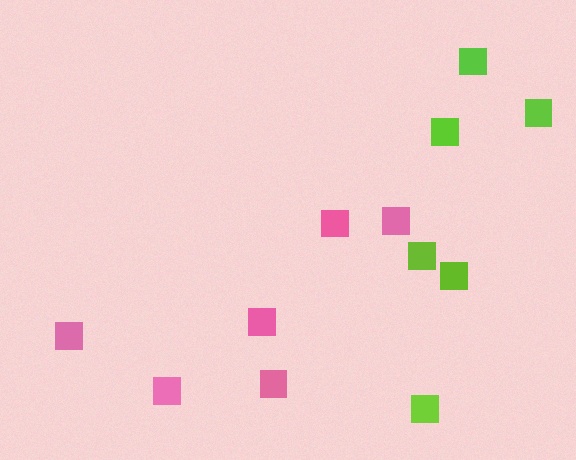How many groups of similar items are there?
There are 2 groups: one group of pink squares (6) and one group of lime squares (6).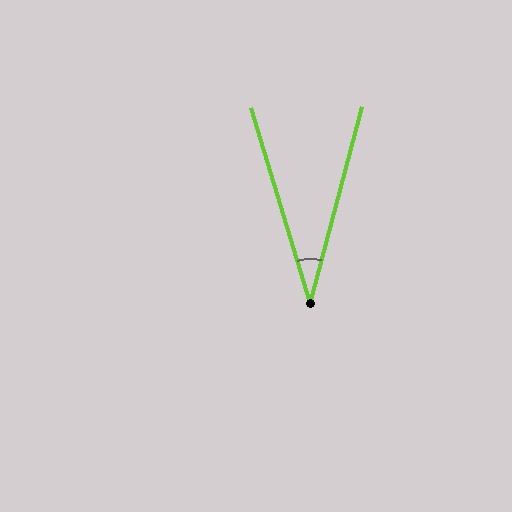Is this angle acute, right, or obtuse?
It is acute.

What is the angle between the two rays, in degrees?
Approximately 32 degrees.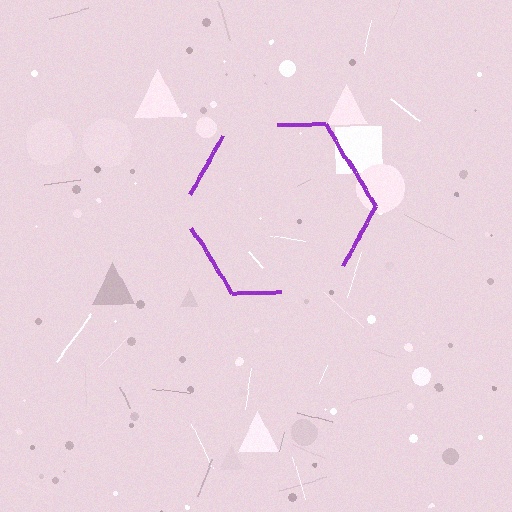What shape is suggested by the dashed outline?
The dashed outline suggests a hexagon.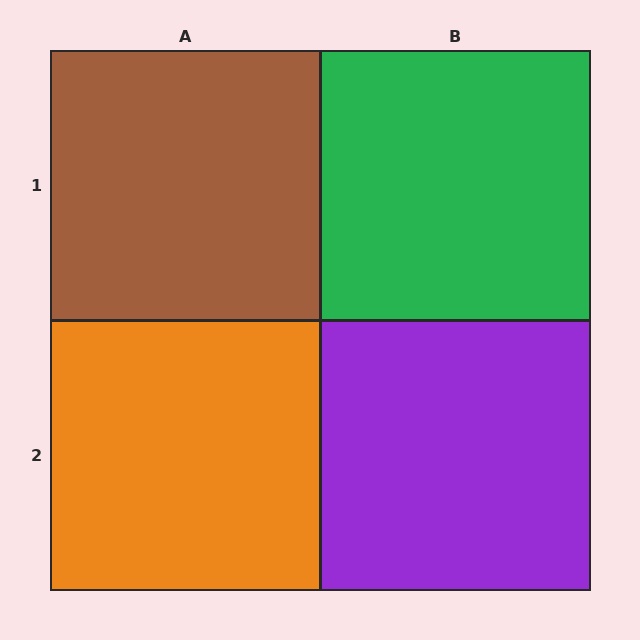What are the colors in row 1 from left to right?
Brown, green.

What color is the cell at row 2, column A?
Orange.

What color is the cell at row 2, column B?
Purple.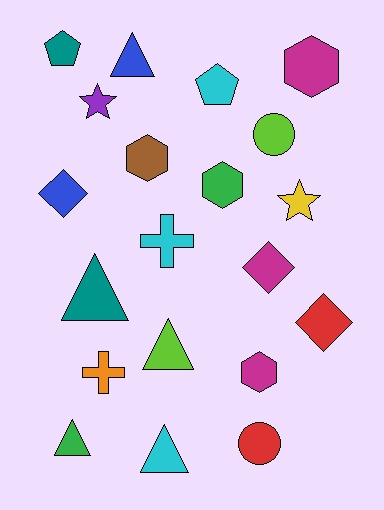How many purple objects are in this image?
There is 1 purple object.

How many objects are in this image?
There are 20 objects.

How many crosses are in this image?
There are 2 crosses.